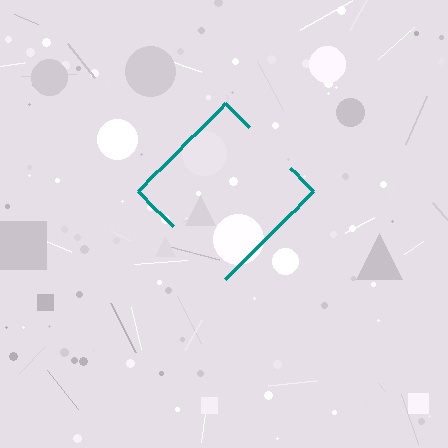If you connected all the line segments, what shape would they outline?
They would outline a diamond.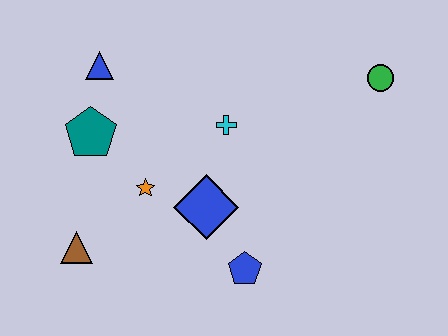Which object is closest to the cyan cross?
The blue diamond is closest to the cyan cross.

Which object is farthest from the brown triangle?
The green circle is farthest from the brown triangle.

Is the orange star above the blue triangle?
No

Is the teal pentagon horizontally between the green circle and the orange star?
No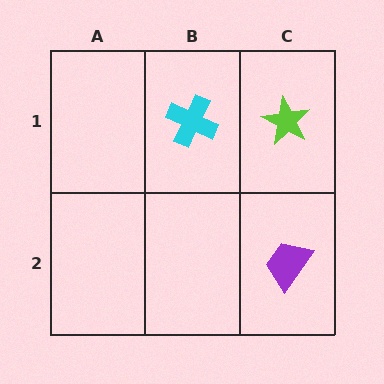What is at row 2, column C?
A purple trapezoid.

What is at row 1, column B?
A cyan cross.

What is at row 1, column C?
A lime star.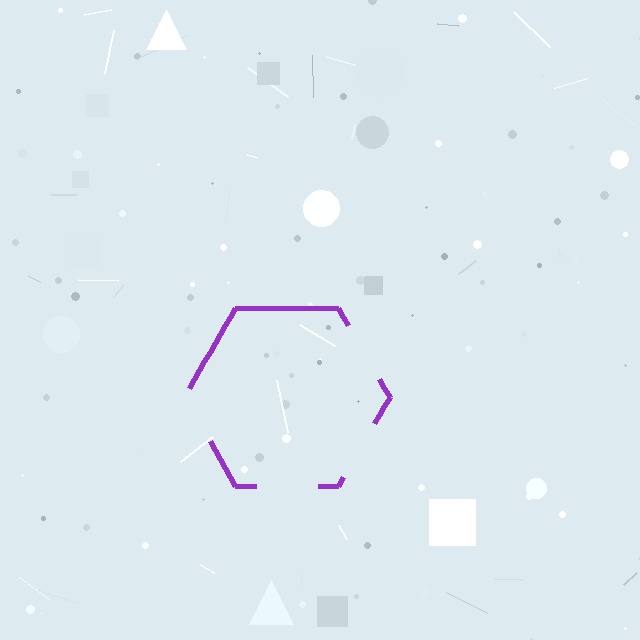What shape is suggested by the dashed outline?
The dashed outline suggests a hexagon.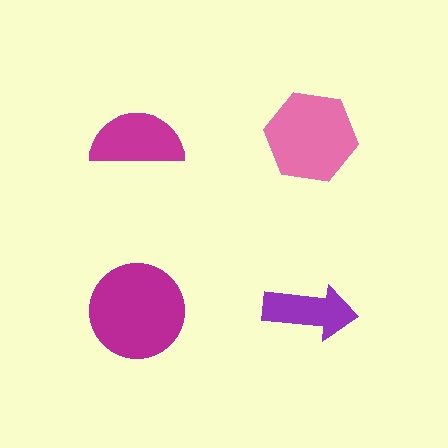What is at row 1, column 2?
A pink hexagon.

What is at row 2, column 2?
A purple arrow.